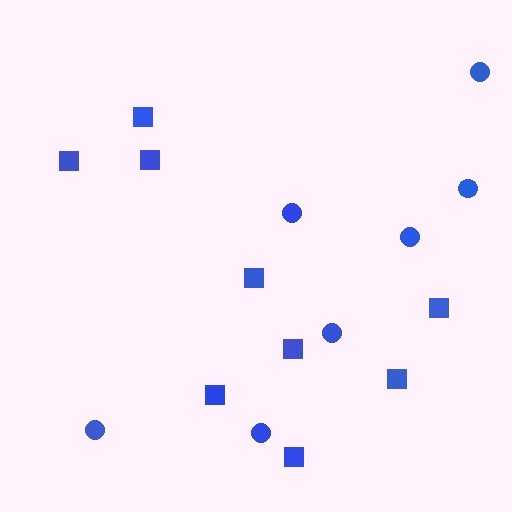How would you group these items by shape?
There are 2 groups: one group of circles (7) and one group of squares (9).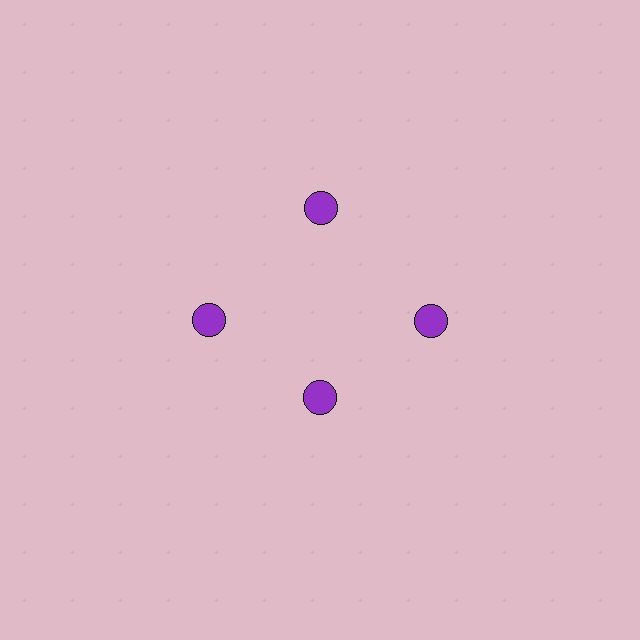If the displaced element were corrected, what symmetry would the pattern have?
It would have 4-fold rotational symmetry — the pattern would map onto itself every 90 degrees.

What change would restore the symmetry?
The symmetry would be restored by moving it outward, back onto the ring so that all 4 circles sit at equal angles and equal distance from the center.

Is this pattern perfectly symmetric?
No. The 4 purple circles are arranged in a ring, but one element near the 6 o'clock position is pulled inward toward the center, breaking the 4-fold rotational symmetry.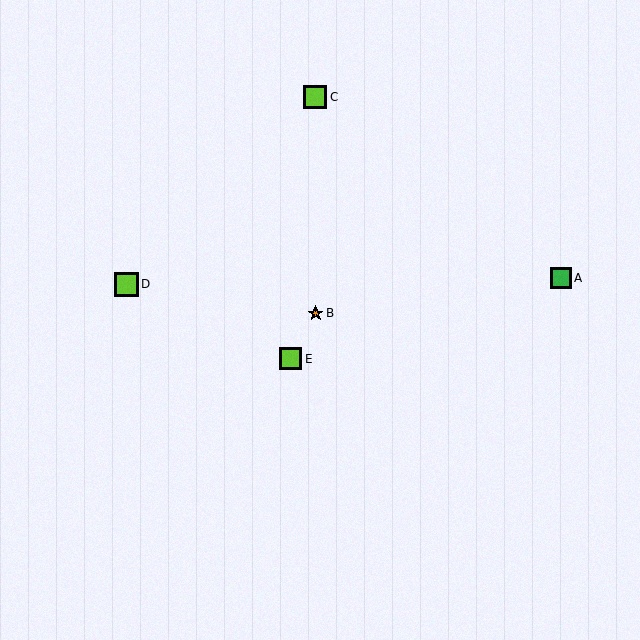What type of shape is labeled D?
Shape D is a lime square.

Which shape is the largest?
The lime square (labeled D) is the largest.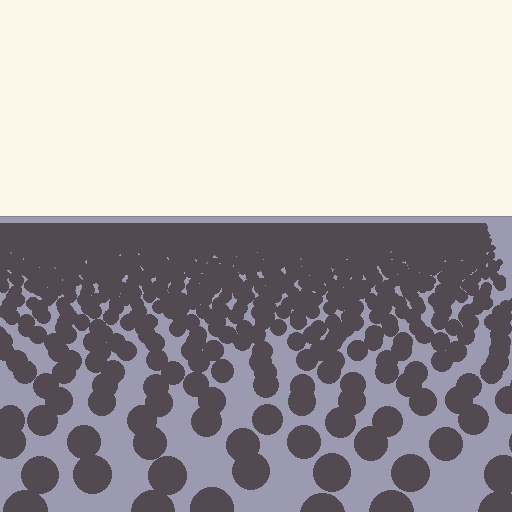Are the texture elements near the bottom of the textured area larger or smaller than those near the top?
Larger. Near the bottom, elements are closer to the viewer and appear at a bigger on-screen size.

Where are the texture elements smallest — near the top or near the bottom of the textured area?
Near the top.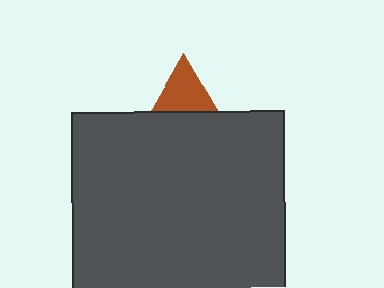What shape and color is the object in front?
The object in front is a dark gray square.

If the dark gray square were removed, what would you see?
You would see the complete brown triangle.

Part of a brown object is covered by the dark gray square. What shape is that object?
It is a triangle.